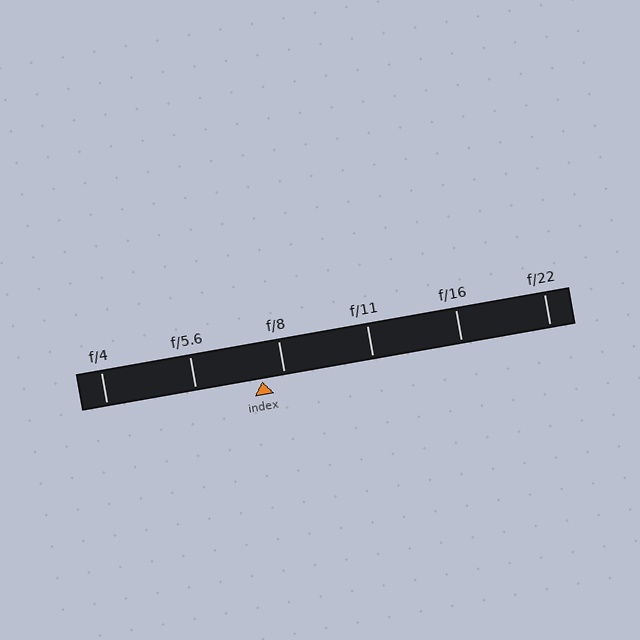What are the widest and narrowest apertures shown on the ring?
The widest aperture shown is f/4 and the narrowest is f/22.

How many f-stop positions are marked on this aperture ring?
There are 6 f-stop positions marked.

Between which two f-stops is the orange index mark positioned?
The index mark is between f/5.6 and f/8.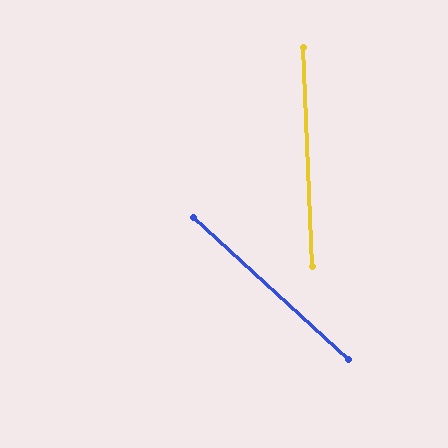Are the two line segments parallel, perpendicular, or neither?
Neither parallel nor perpendicular — they differ by about 46°.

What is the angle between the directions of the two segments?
Approximately 46 degrees.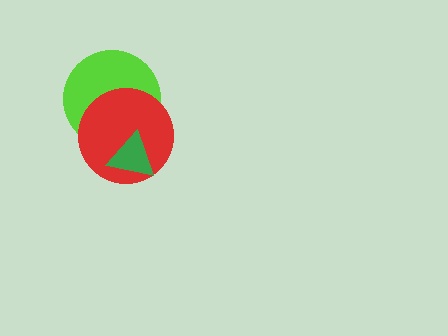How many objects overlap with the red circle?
2 objects overlap with the red circle.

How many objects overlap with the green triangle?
2 objects overlap with the green triangle.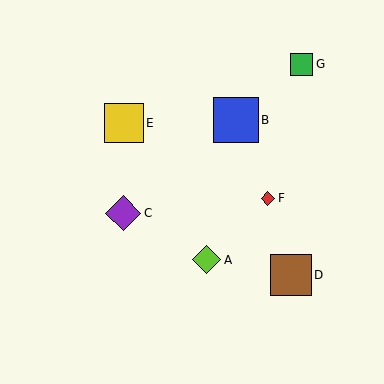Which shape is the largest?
The blue square (labeled B) is the largest.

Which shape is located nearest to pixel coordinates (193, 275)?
The lime diamond (labeled A) at (206, 260) is nearest to that location.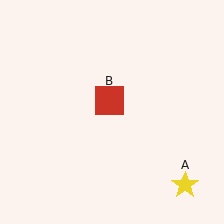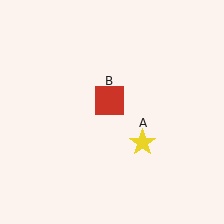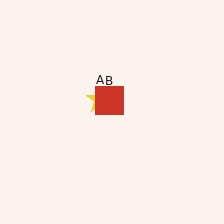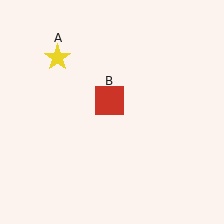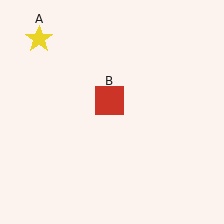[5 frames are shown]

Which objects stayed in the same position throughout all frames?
Red square (object B) remained stationary.